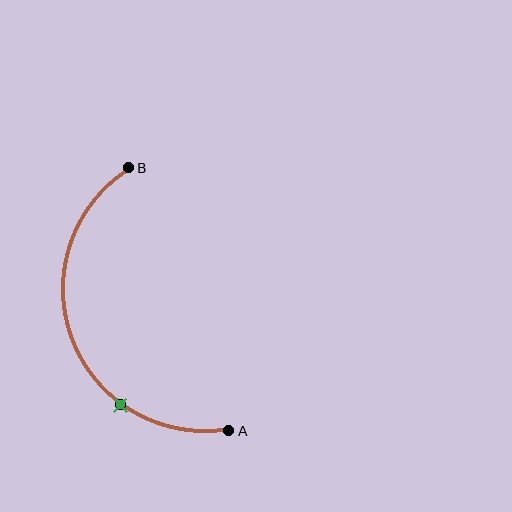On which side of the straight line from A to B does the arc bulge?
The arc bulges to the left of the straight line connecting A and B.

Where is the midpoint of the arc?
The arc midpoint is the point on the curve farthest from the straight line joining A and B. It sits to the left of that line.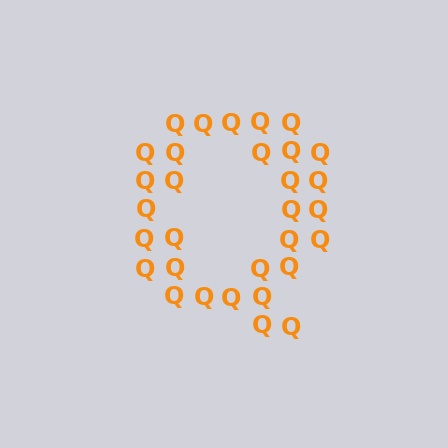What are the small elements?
The small elements are letter Q's.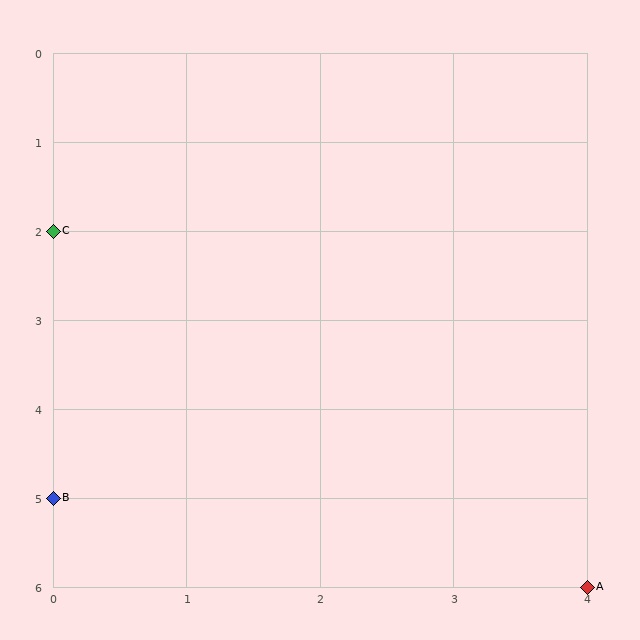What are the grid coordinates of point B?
Point B is at grid coordinates (0, 5).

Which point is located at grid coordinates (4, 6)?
Point A is at (4, 6).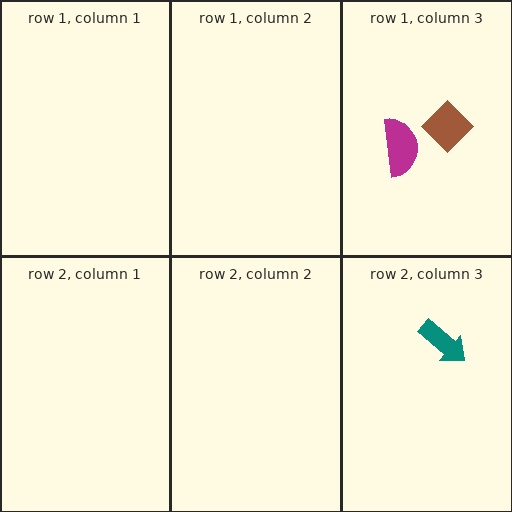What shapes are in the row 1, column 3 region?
The magenta semicircle, the brown diamond.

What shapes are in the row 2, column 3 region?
The teal arrow.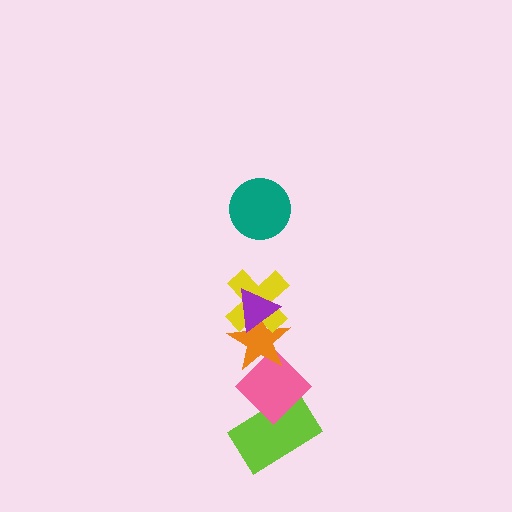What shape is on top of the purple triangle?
The teal circle is on top of the purple triangle.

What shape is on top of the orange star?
The yellow cross is on top of the orange star.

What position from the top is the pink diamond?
The pink diamond is 5th from the top.